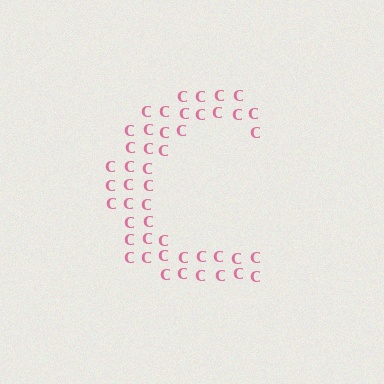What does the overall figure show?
The overall figure shows the letter C.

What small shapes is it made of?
It is made of small letter C's.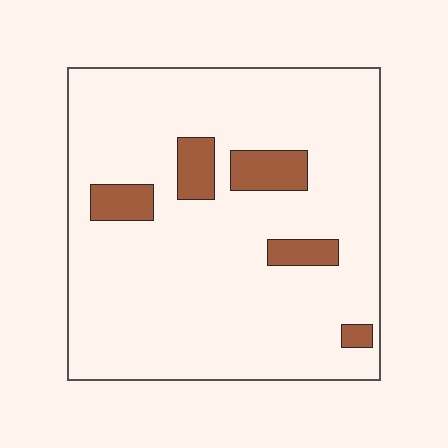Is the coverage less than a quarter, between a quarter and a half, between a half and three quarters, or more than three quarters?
Less than a quarter.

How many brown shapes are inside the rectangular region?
5.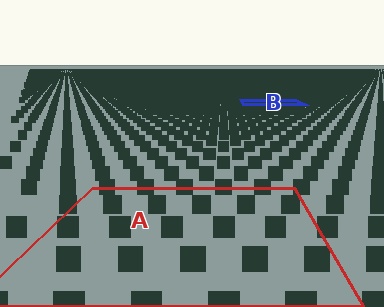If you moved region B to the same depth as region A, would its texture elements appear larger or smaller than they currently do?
They would appear larger. At a closer depth, the same texture elements are projected at a bigger on-screen size.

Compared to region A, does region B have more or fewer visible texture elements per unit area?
Region B has more texture elements per unit area — they are packed more densely because it is farther away.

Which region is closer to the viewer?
Region A is closer. The texture elements there are larger and more spread out.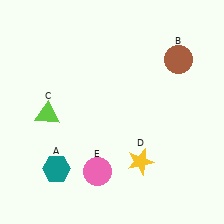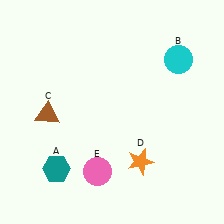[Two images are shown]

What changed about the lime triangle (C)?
In Image 1, C is lime. In Image 2, it changed to brown.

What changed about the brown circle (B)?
In Image 1, B is brown. In Image 2, it changed to cyan.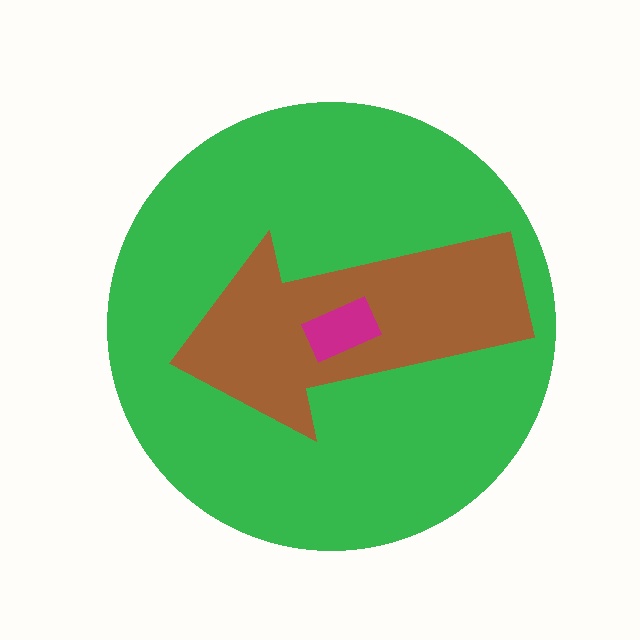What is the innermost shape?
The magenta rectangle.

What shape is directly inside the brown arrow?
The magenta rectangle.